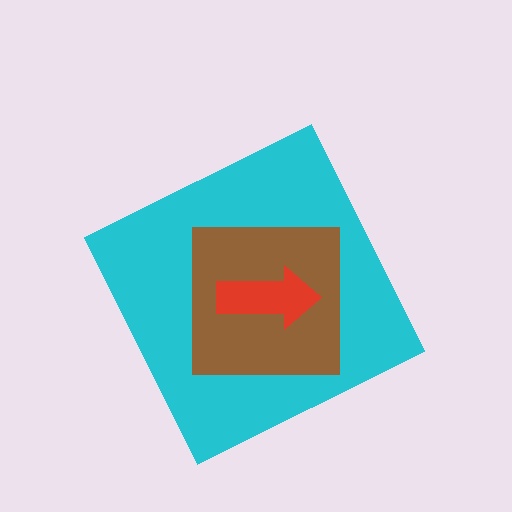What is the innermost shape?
The red arrow.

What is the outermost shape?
The cyan diamond.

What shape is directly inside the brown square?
The red arrow.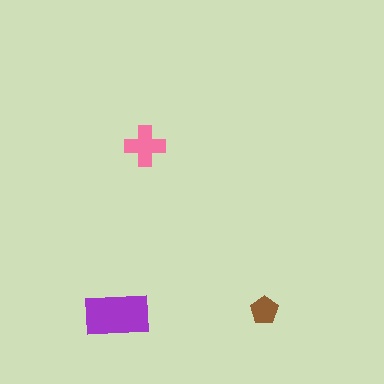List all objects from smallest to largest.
The brown pentagon, the pink cross, the purple rectangle.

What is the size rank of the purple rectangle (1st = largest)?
1st.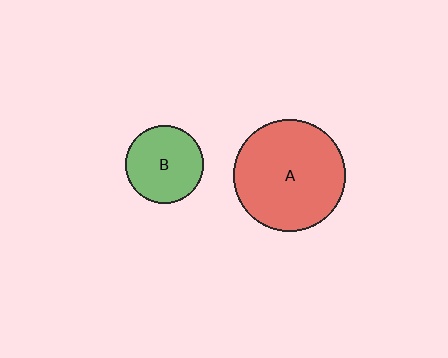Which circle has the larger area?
Circle A (red).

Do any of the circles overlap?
No, none of the circles overlap.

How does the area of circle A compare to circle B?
Approximately 2.1 times.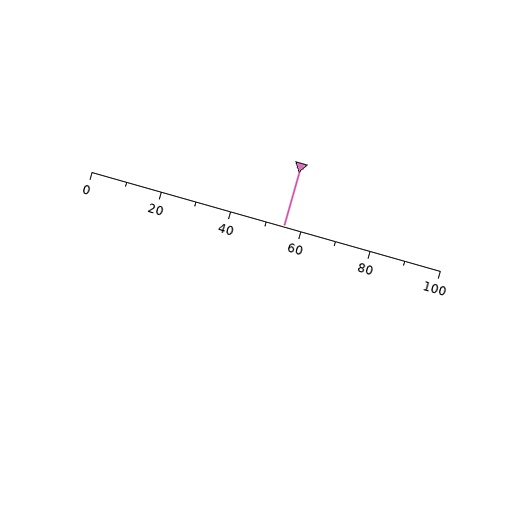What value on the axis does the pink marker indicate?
The marker indicates approximately 55.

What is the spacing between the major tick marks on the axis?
The major ticks are spaced 20 apart.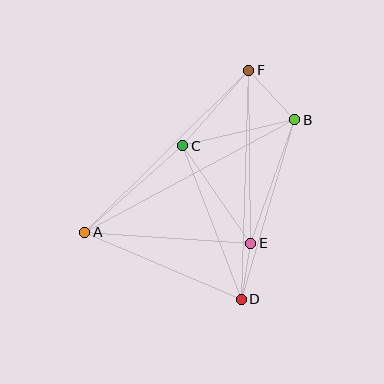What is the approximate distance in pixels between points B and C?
The distance between B and C is approximately 115 pixels.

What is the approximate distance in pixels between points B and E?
The distance between B and E is approximately 131 pixels.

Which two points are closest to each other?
Points D and E are closest to each other.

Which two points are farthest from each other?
Points A and B are farthest from each other.